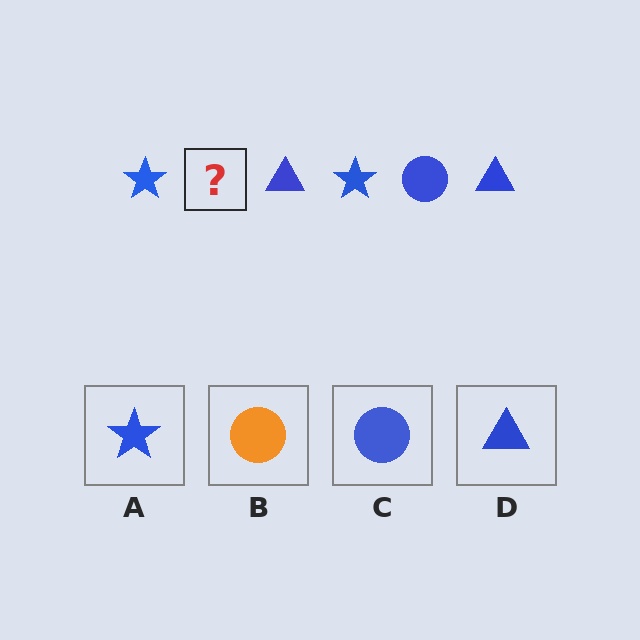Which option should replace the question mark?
Option C.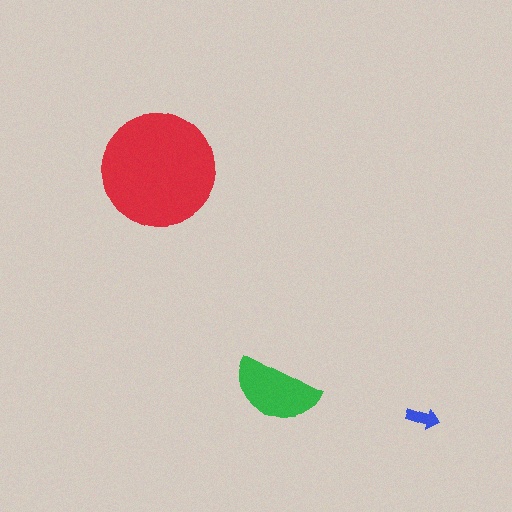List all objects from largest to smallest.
The red circle, the green semicircle, the blue arrow.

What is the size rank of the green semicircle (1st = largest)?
2nd.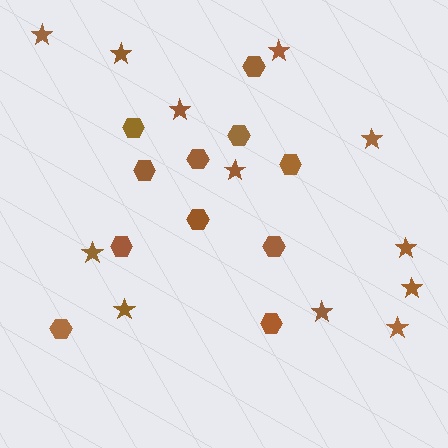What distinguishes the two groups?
There are 2 groups: one group of hexagons (11) and one group of stars (12).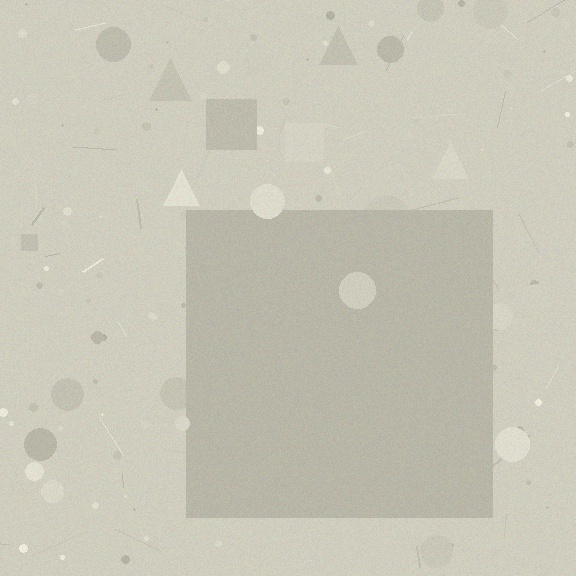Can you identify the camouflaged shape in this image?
The camouflaged shape is a square.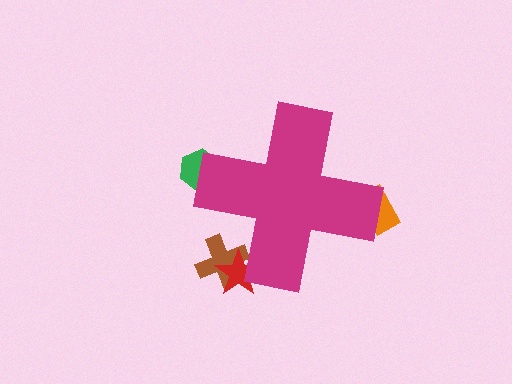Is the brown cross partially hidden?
Yes, the brown cross is partially hidden behind the magenta cross.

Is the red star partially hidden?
Yes, the red star is partially hidden behind the magenta cross.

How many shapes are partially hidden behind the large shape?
4 shapes are partially hidden.